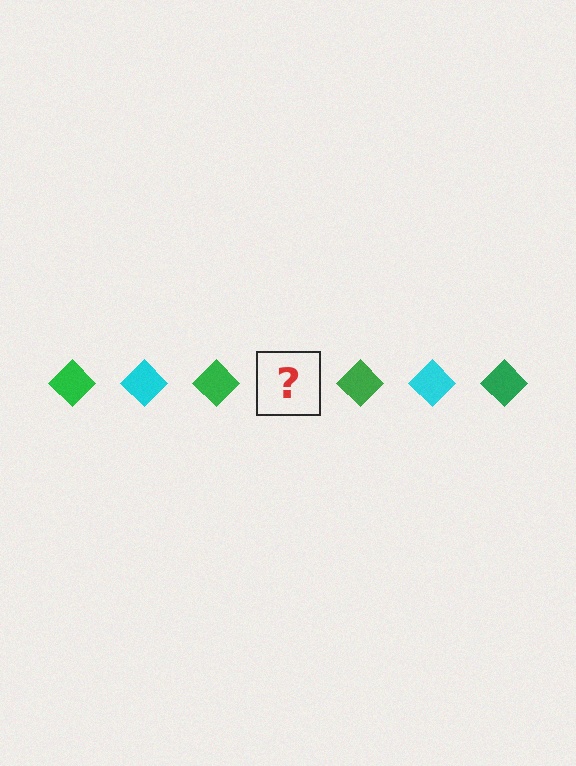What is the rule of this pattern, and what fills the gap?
The rule is that the pattern cycles through green, cyan diamonds. The gap should be filled with a cyan diamond.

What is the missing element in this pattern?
The missing element is a cyan diamond.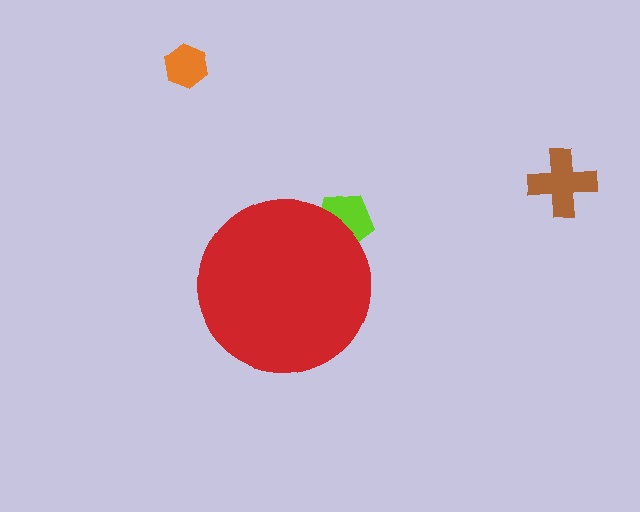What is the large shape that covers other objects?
A red circle.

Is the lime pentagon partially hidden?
Yes, the lime pentagon is partially hidden behind the red circle.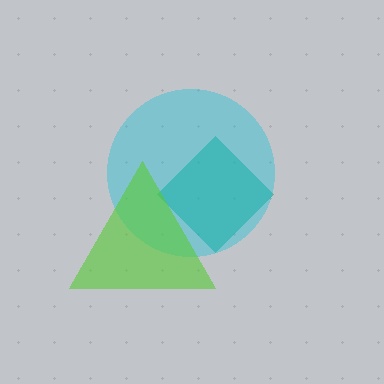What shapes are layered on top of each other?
The layered shapes are: a teal diamond, a cyan circle, a lime triangle.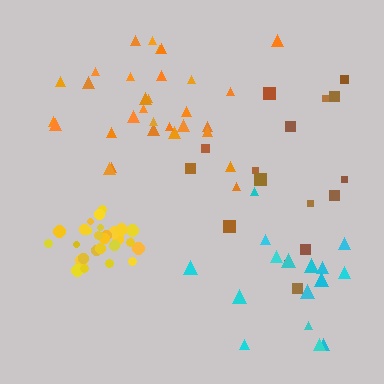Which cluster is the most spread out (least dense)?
Cyan.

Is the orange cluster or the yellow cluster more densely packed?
Yellow.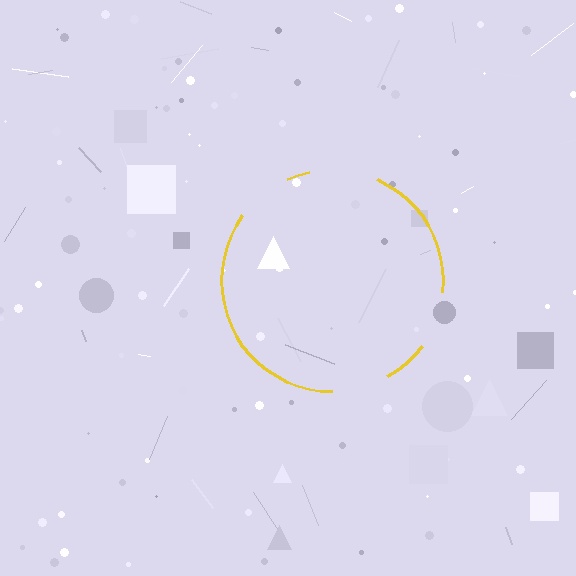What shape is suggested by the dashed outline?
The dashed outline suggests a circle.